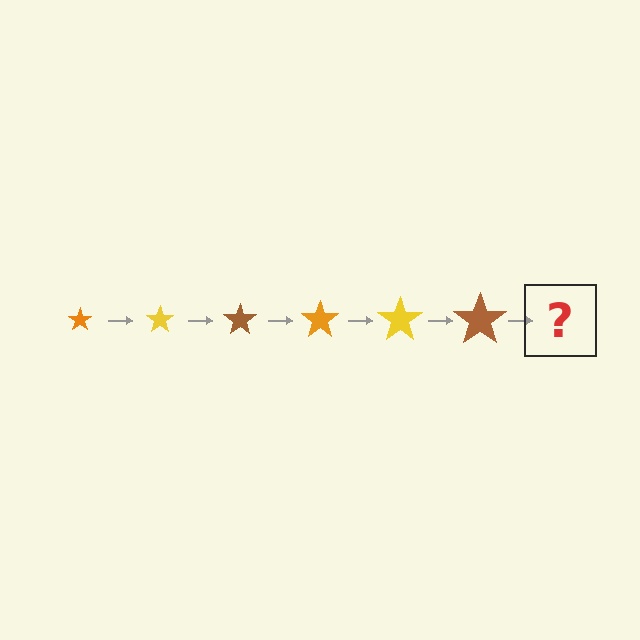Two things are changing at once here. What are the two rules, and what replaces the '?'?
The two rules are that the star grows larger each step and the color cycles through orange, yellow, and brown. The '?' should be an orange star, larger than the previous one.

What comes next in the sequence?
The next element should be an orange star, larger than the previous one.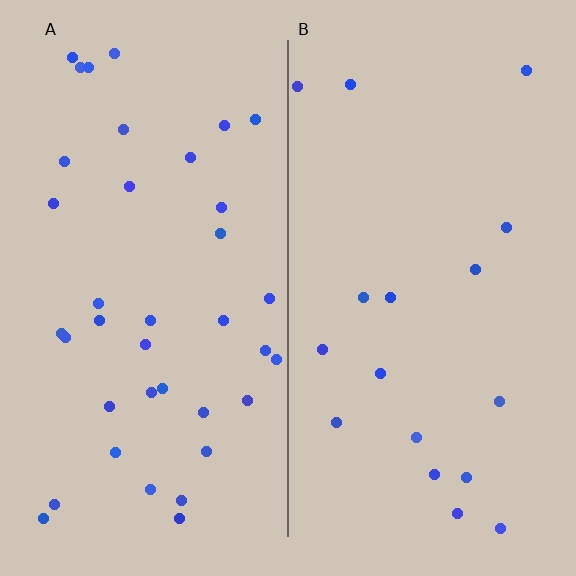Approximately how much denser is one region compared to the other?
Approximately 2.2× — region A over region B.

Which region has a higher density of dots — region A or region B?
A (the left).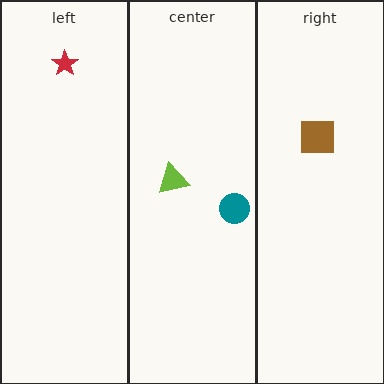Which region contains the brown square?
The right region.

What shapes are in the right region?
The brown square.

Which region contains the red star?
The left region.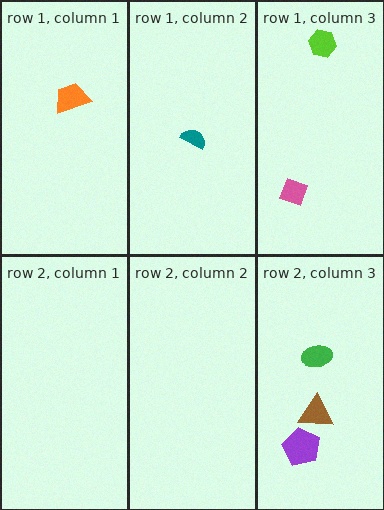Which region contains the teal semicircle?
The row 1, column 2 region.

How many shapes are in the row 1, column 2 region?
1.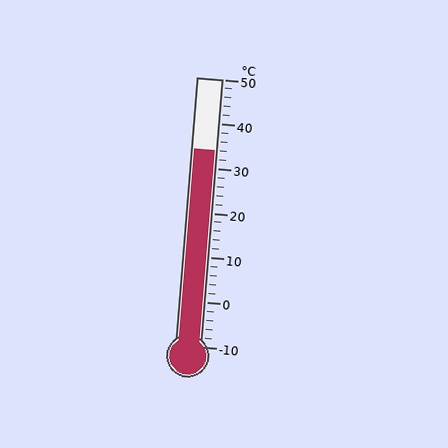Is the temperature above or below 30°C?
The temperature is above 30°C.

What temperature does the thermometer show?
The thermometer shows approximately 34°C.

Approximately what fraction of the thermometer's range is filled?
The thermometer is filled to approximately 75% of its range.